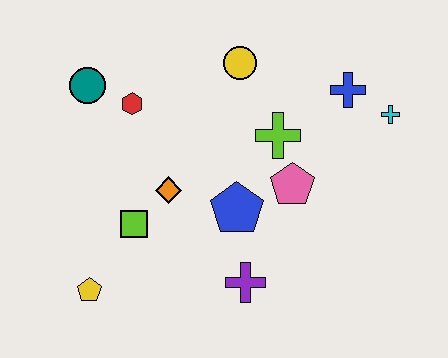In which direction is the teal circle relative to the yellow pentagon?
The teal circle is above the yellow pentagon.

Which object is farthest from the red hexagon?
The cyan cross is farthest from the red hexagon.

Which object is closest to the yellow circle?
The lime cross is closest to the yellow circle.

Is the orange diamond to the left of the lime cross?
Yes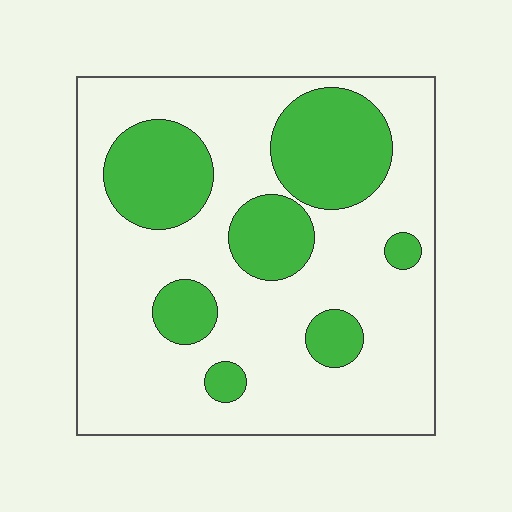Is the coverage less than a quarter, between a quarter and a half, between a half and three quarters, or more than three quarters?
Between a quarter and a half.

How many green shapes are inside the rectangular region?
7.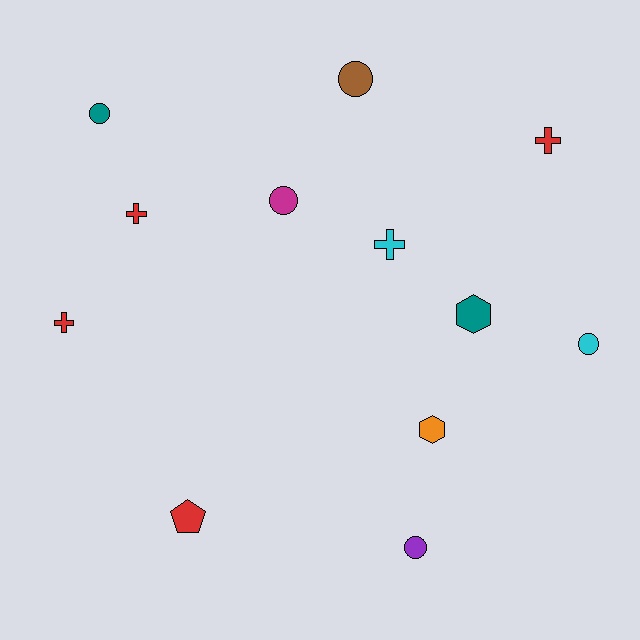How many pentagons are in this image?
There is 1 pentagon.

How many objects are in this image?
There are 12 objects.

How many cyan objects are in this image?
There are 2 cyan objects.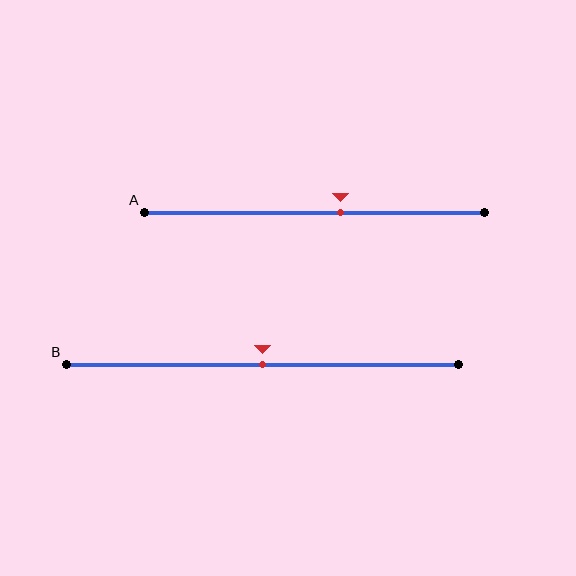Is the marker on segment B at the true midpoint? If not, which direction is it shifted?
Yes, the marker on segment B is at the true midpoint.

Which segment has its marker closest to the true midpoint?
Segment B has its marker closest to the true midpoint.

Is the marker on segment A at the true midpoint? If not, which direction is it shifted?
No, the marker on segment A is shifted to the right by about 8% of the segment length.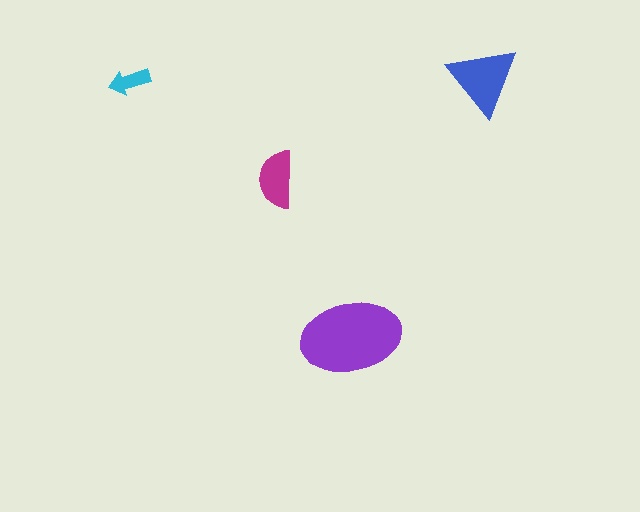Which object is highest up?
The blue triangle is topmost.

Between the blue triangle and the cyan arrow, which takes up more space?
The blue triangle.